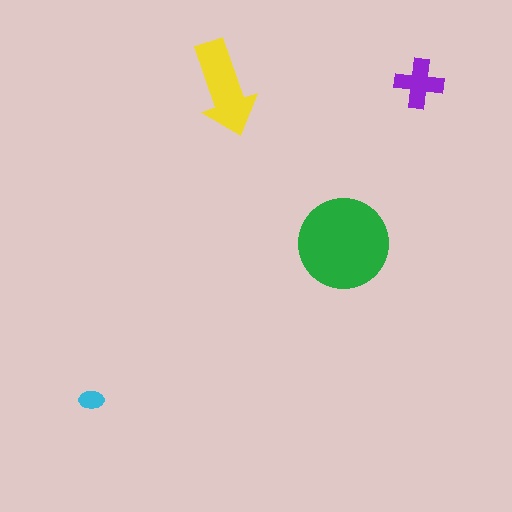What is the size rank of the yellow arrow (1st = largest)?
2nd.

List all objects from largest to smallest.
The green circle, the yellow arrow, the purple cross, the cyan ellipse.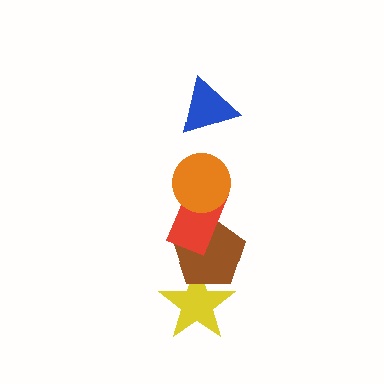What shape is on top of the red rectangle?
The orange circle is on top of the red rectangle.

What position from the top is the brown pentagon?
The brown pentagon is 4th from the top.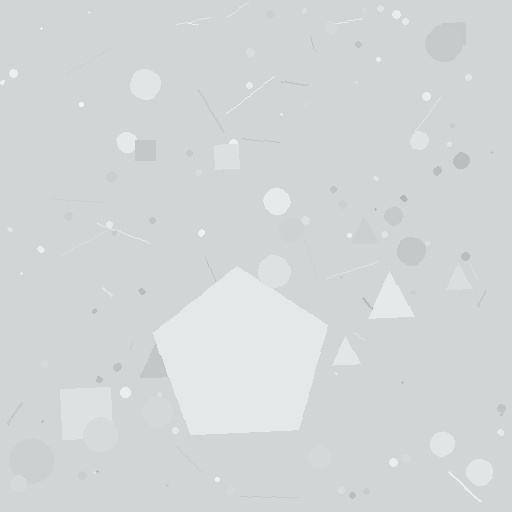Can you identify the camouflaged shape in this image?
The camouflaged shape is a pentagon.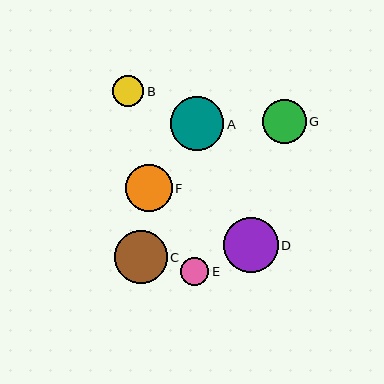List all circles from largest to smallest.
From largest to smallest: D, A, C, F, G, B, E.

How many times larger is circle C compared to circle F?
Circle C is approximately 1.1 times the size of circle F.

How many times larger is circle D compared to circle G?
Circle D is approximately 1.2 times the size of circle G.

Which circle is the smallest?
Circle E is the smallest with a size of approximately 28 pixels.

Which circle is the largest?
Circle D is the largest with a size of approximately 54 pixels.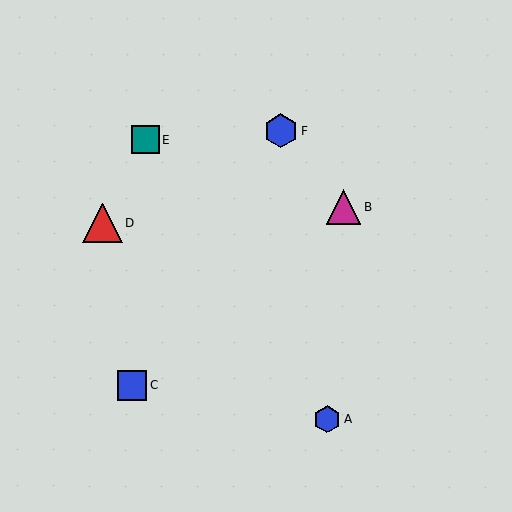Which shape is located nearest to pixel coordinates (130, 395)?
The blue square (labeled C) at (132, 385) is nearest to that location.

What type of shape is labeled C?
Shape C is a blue square.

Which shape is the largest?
The red triangle (labeled D) is the largest.